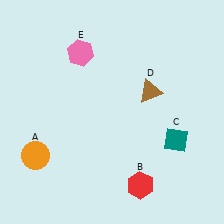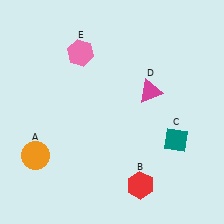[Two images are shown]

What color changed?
The triangle (D) changed from brown in Image 1 to magenta in Image 2.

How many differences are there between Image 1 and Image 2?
There is 1 difference between the two images.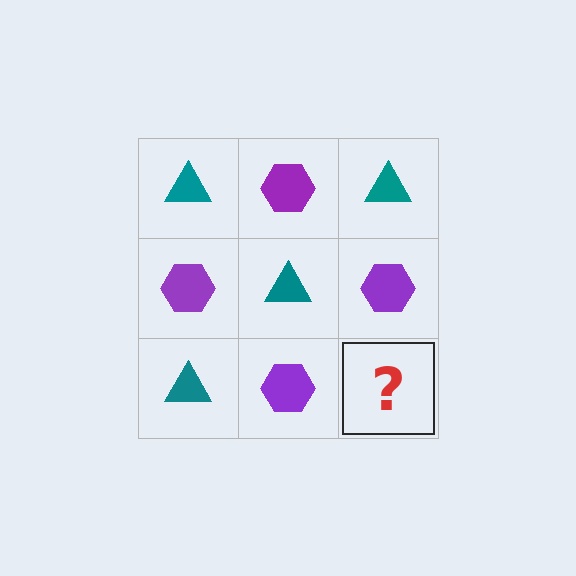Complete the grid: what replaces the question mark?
The question mark should be replaced with a teal triangle.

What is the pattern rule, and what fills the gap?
The rule is that it alternates teal triangle and purple hexagon in a checkerboard pattern. The gap should be filled with a teal triangle.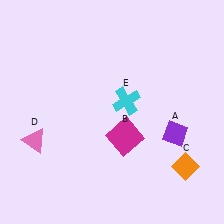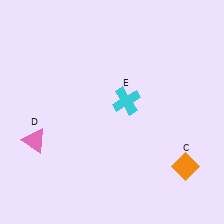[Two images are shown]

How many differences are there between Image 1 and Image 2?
There are 2 differences between the two images.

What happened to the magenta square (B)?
The magenta square (B) was removed in Image 2. It was in the bottom-right area of Image 1.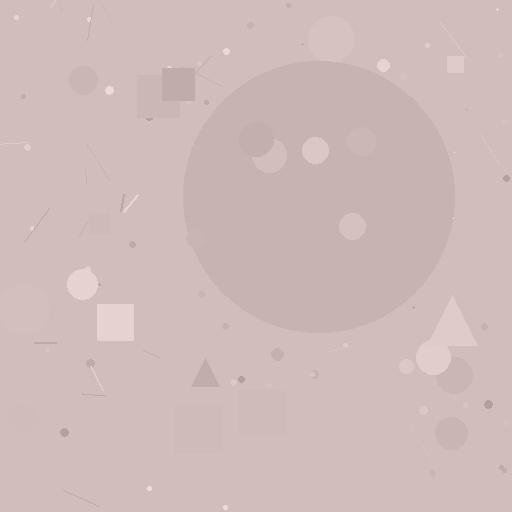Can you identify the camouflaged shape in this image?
The camouflaged shape is a circle.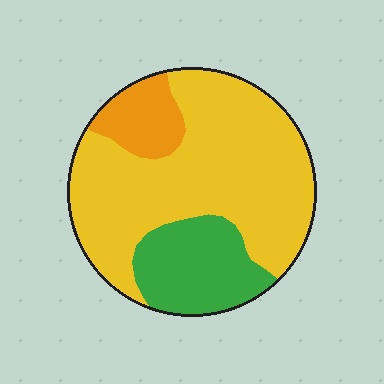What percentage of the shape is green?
Green covers around 20% of the shape.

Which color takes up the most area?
Yellow, at roughly 65%.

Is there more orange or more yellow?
Yellow.